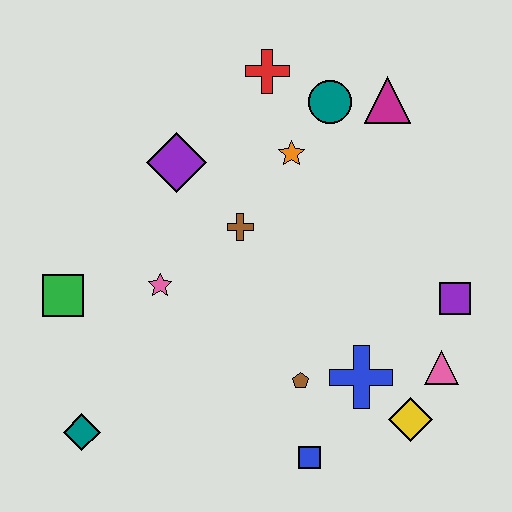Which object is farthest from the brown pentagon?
The red cross is farthest from the brown pentagon.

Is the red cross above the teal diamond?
Yes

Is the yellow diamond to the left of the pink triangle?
Yes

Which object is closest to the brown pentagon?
The blue cross is closest to the brown pentagon.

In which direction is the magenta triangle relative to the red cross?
The magenta triangle is to the right of the red cross.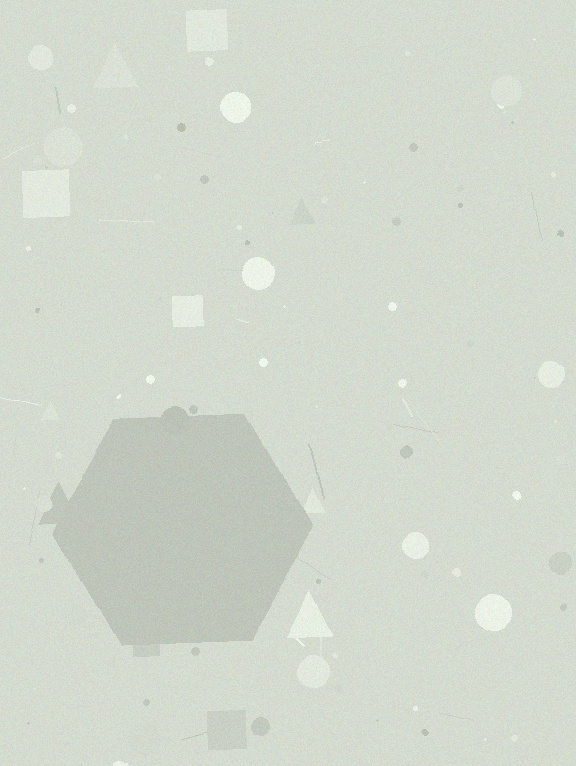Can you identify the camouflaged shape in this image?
The camouflaged shape is a hexagon.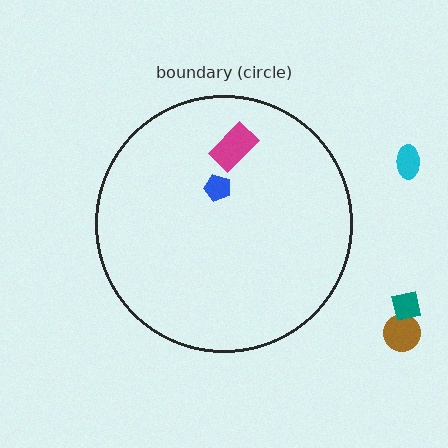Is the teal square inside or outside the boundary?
Outside.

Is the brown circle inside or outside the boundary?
Outside.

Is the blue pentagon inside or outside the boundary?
Inside.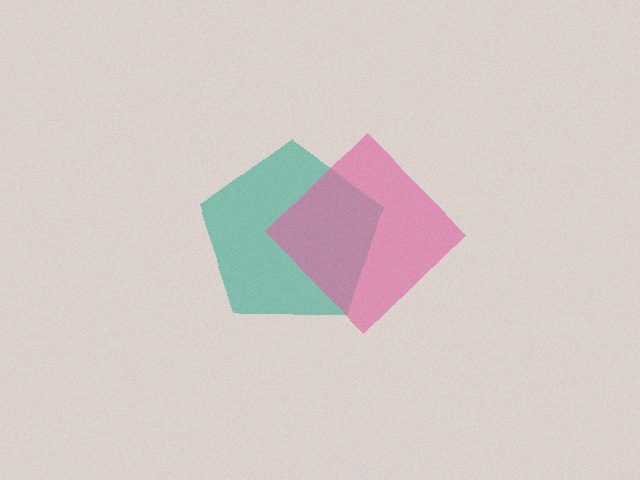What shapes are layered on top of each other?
The layered shapes are: a teal pentagon, a pink diamond.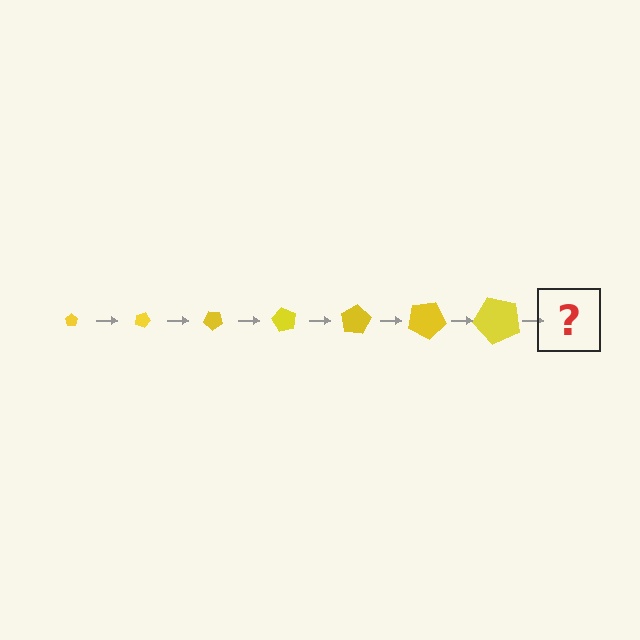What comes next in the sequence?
The next element should be a pentagon, larger than the previous one and rotated 140 degrees from the start.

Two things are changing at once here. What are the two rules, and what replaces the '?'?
The two rules are that the pentagon grows larger each step and it rotates 20 degrees each step. The '?' should be a pentagon, larger than the previous one and rotated 140 degrees from the start.